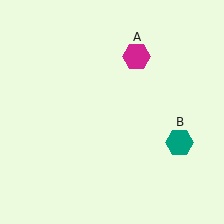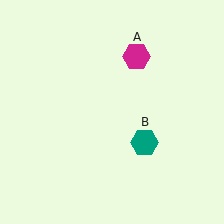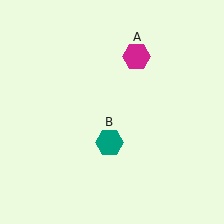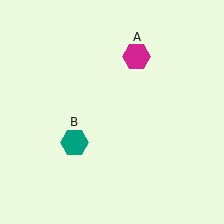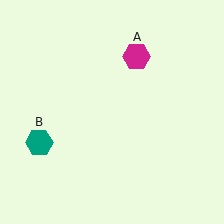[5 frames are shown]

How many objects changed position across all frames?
1 object changed position: teal hexagon (object B).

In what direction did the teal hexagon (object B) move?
The teal hexagon (object B) moved left.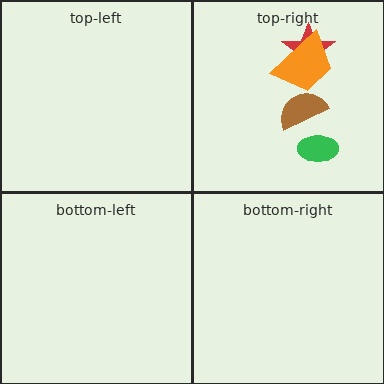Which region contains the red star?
The top-right region.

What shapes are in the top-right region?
The red star, the orange trapezoid, the brown semicircle, the green ellipse.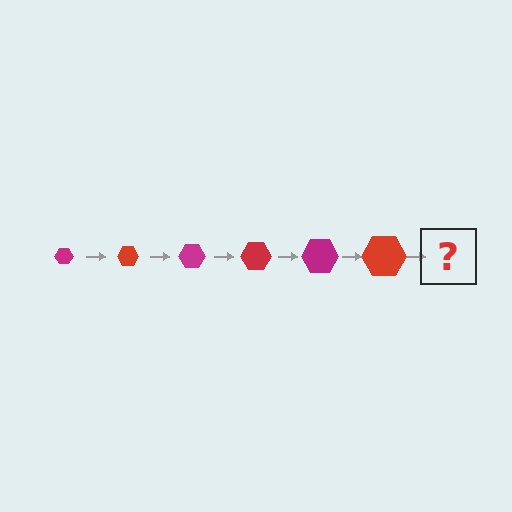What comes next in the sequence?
The next element should be a magenta hexagon, larger than the previous one.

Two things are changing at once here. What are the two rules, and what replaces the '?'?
The two rules are that the hexagon grows larger each step and the color cycles through magenta and red. The '?' should be a magenta hexagon, larger than the previous one.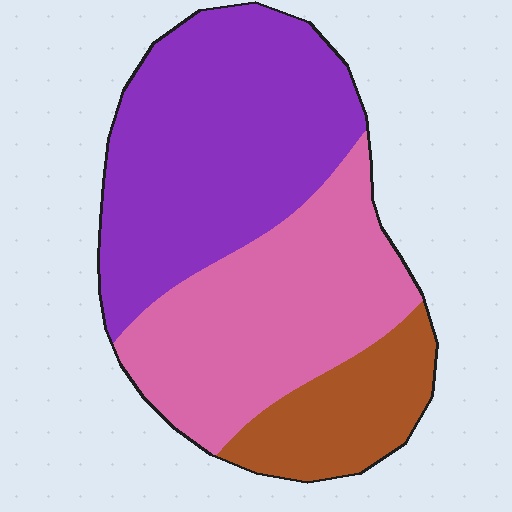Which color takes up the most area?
Purple, at roughly 45%.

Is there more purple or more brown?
Purple.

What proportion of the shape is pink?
Pink covers 38% of the shape.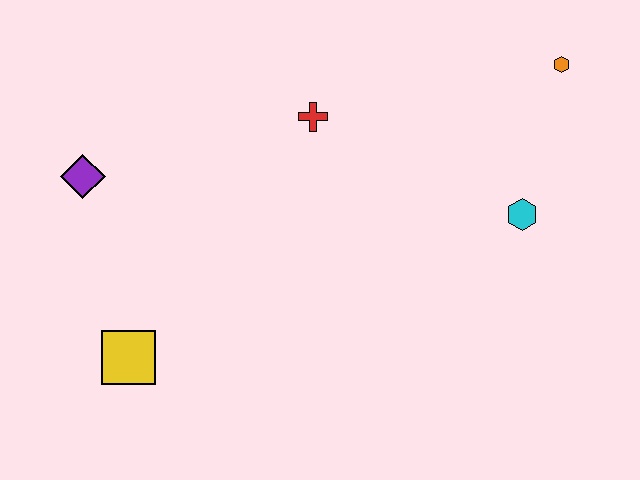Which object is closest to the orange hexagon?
The cyan hexagon is closest to the orange hexagon.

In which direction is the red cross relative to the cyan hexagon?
The red cross is to the left of the cyan hexagon.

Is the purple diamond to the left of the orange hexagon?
Yes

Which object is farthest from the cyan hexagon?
The purple diamond is farthest from the cyan hexagon.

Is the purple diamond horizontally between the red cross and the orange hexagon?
No